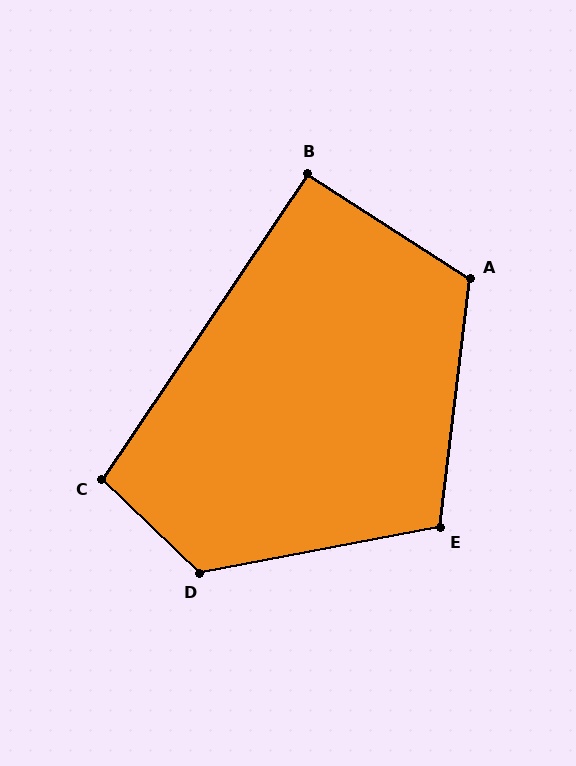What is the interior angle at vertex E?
Approximately 108 degrees (obtuse).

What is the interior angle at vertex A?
Approximately 116 degrees (obtuse).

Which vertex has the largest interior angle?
D, at approximately 125 degrees.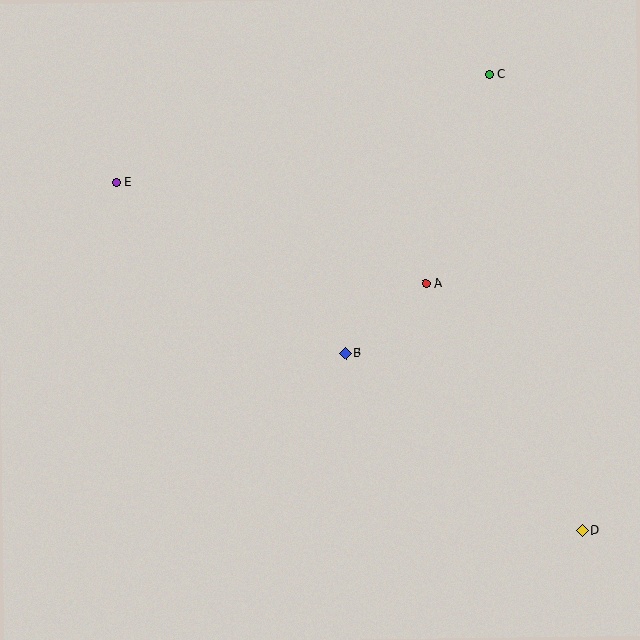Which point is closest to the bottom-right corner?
Point D is closest to the bottom-right corner.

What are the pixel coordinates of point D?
Point D is at (582, 531).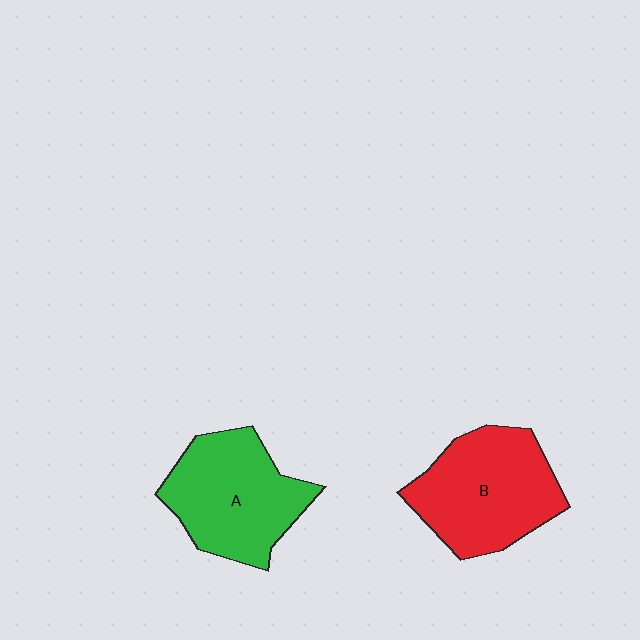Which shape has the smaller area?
Shape A (green).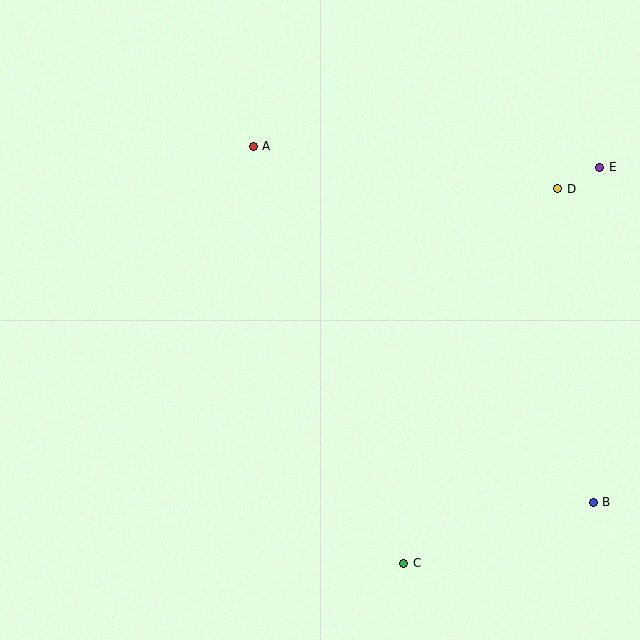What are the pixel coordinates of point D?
Point D is at (558, 189).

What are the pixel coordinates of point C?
Point C is at (404, 563).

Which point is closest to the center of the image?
Point A at (253, 146) is closest to the center.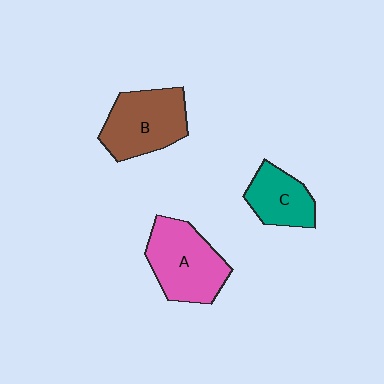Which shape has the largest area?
Shape A (pink).